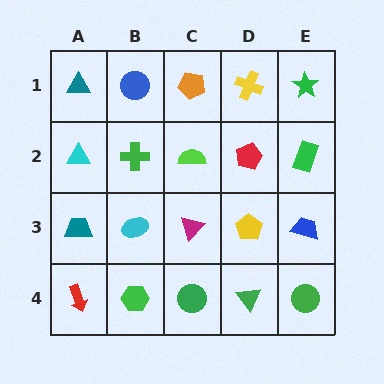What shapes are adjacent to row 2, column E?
A green star (row 1, column E), a blue trapezoid (row 3, column E), a red pentagon (row 2, column D).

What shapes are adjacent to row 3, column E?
A green rectangle (row 2, column E), a green circle (row 4, column E), a yellow pentagon (row 3, column D).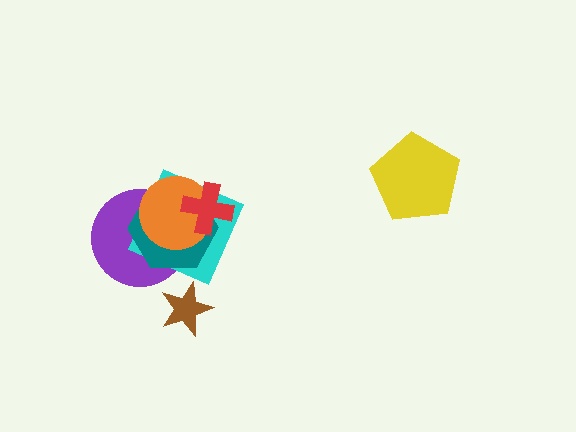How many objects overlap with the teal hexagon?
4 objects overlap with the teal hexagon.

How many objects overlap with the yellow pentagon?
0 objects overlap with the yellow pentagon.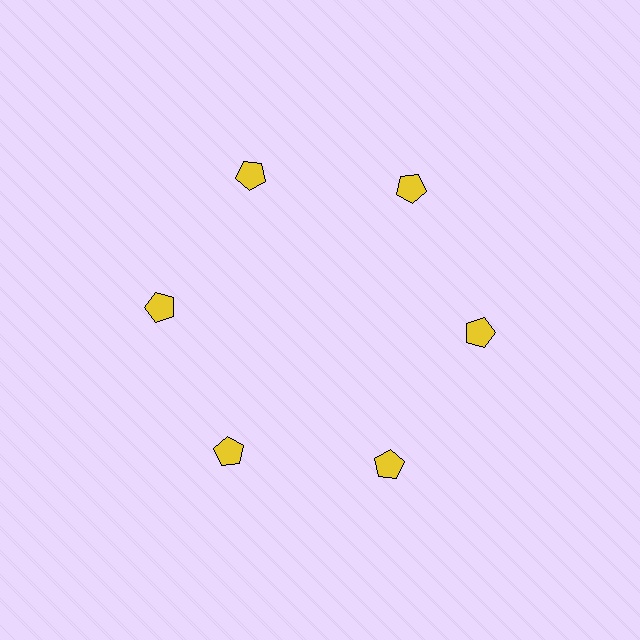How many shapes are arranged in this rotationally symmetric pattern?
There are 6 shapes, arranged in 6 groups of 1.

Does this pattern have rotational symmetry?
Yes, this pattern has 6-fold rotational symmetry. It looks the same after rotating 60 degrees around the center.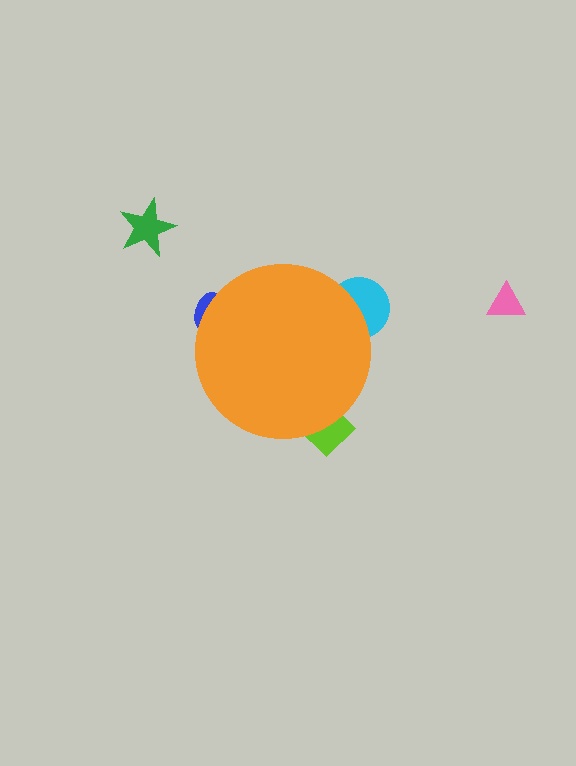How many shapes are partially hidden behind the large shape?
3 shapes are partially hidden.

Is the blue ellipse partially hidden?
Yes, the blue ellipse is partially hidden behind the orange circle.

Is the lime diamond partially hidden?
Yes, the lime diamond is partially hidden behind the orange circle.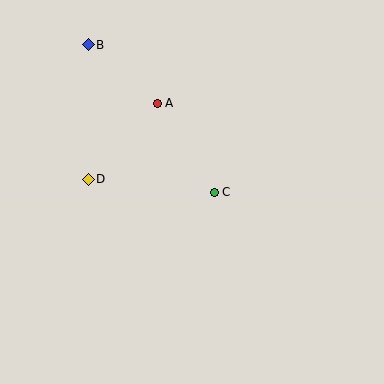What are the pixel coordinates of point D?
Point D is at (88, 179).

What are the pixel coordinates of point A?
Point A is at (157, 103).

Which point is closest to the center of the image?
Point C at (214, 192) is closest to the center.